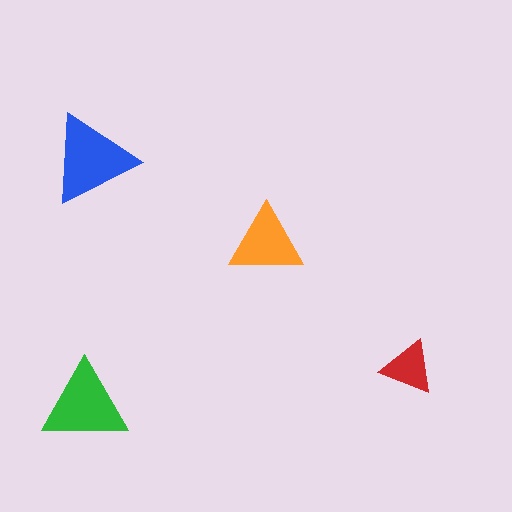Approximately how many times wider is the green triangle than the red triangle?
About 1.5 times wider.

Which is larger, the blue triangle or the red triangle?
The blue one.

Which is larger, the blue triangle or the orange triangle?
The blue one.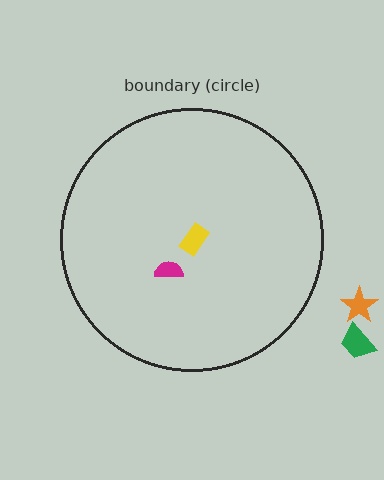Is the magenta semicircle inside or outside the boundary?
Inside.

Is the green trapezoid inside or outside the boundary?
Outside.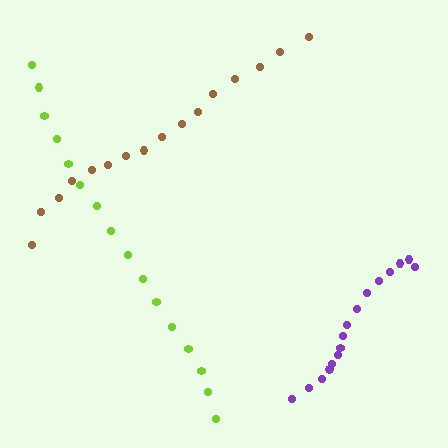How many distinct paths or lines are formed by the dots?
There are 3 distinct paths.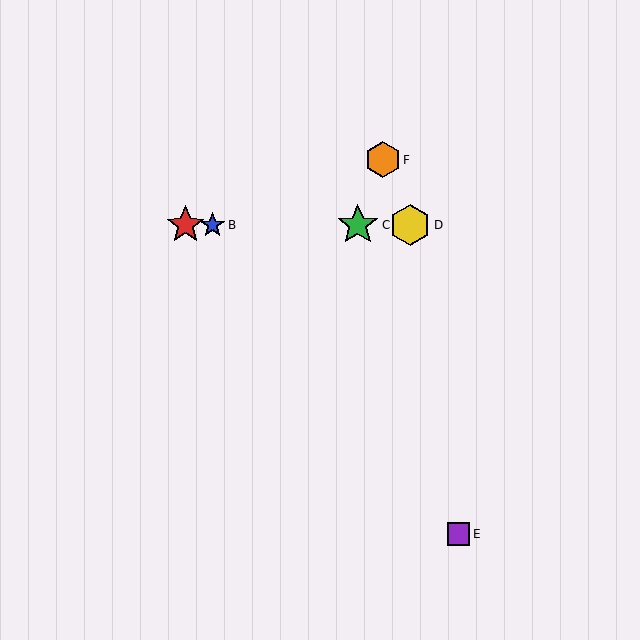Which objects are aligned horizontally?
Objects A, B, C, D are aligned horizontally.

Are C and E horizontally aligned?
No, C is at y≈225 and E is at y≈534.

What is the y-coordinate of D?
Object D is at y≈225.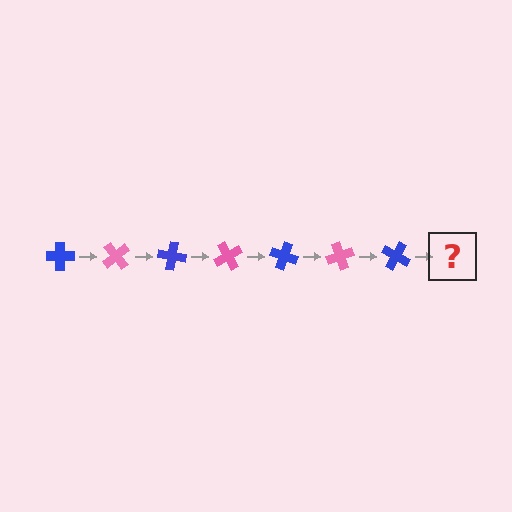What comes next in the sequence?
The next element should be a pink cross, rotated 350 degrees from the start.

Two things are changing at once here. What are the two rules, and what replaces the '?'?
The two rules are that it rotates 50 degrees each step and the color cycles through blue and pink. The '?' should be a pink cross, rotated 350 degrees from the start.